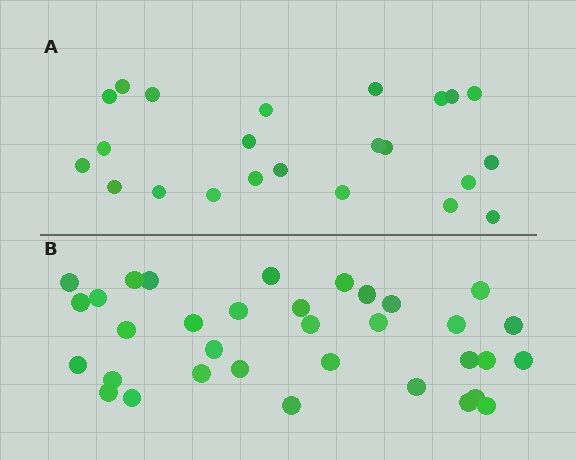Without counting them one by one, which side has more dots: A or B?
Region B (the bottom region) has more dots.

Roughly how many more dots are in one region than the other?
Region B has roughly 12 or so more dots than region A.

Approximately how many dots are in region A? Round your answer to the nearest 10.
About 20 dots. (The exact count is 23, which rounds to 20.)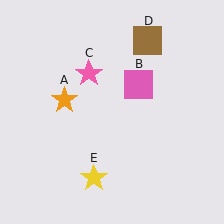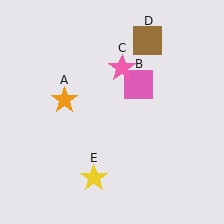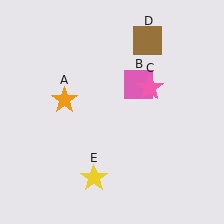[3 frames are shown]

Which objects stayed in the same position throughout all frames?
Orange star (object A) and pink square (object B) and brown square (object D) and yellow star (object E) remained stationary.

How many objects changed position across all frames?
1 object changed position: pink star (object C).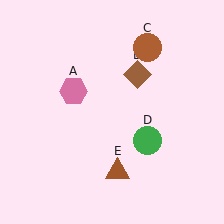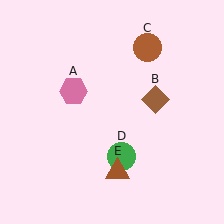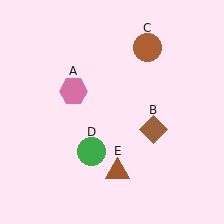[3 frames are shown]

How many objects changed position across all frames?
2 objects changed position: brown diamond (object B), green circle (object D).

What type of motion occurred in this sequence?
The brown diamond (object B), green circle (object D) rotated clockwise around the center of the scene.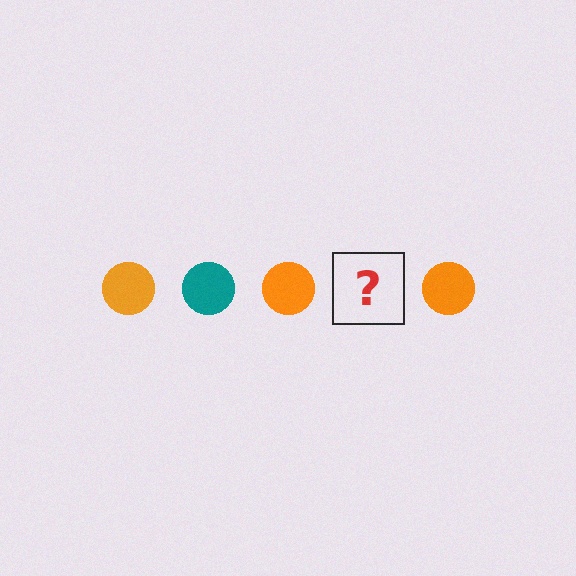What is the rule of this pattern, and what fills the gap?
The rule is that the pattern cycles through orange, teal circles. The gap should be filled with a teal circle.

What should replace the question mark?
The question mark should be replaced with a teal circle.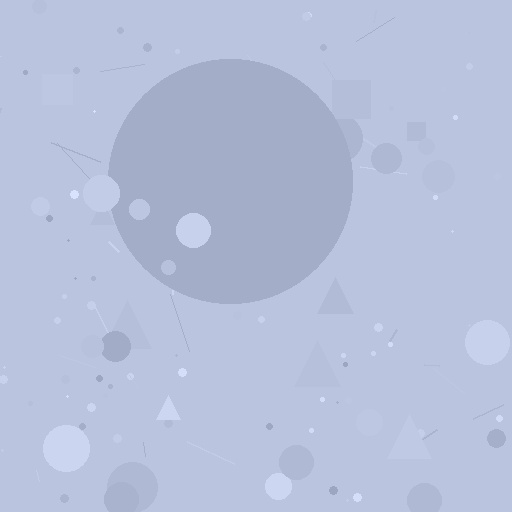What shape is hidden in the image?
A circle is hidden in the image.